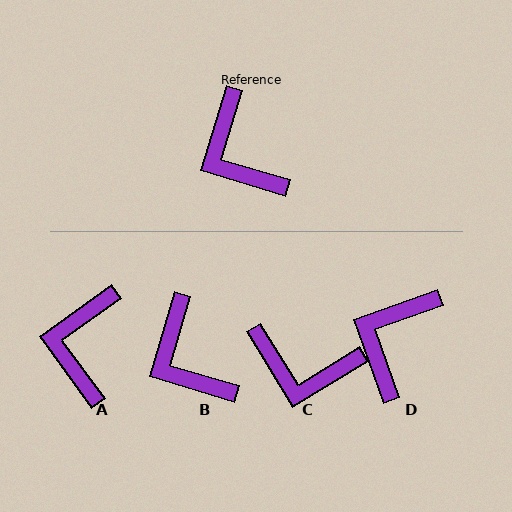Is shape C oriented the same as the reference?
No, it is off by about 48 degrees.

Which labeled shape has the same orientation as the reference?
B.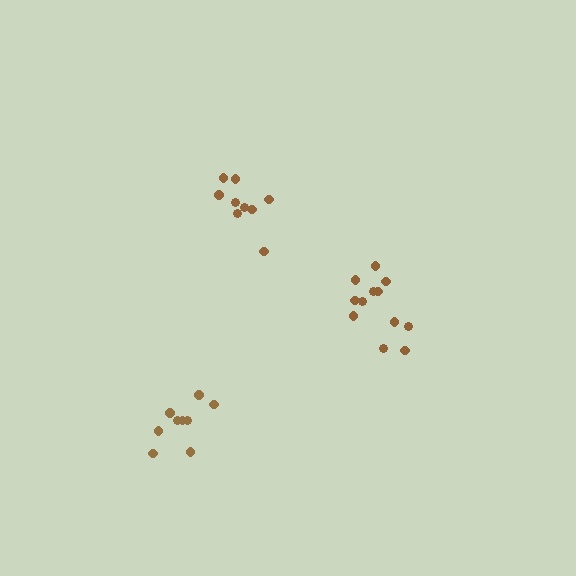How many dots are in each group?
Group 1: 9 dots, Group 2: 9 dots, Group 3: 12 dots (30 total).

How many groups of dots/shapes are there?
There are 3 groups.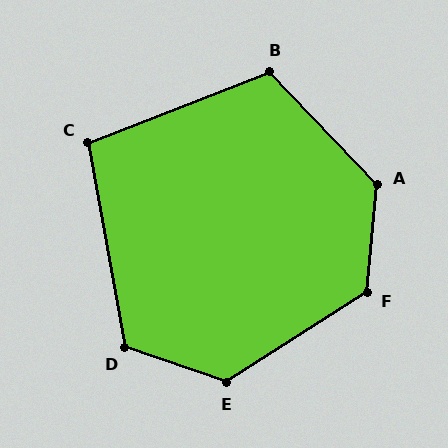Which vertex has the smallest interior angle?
C, at approximately 101 degrees.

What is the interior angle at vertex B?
Approximately 113 degrees (obtuse).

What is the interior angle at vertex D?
Approximately 119 degrees (obtuse).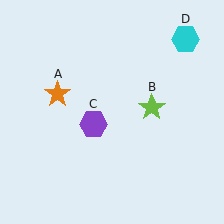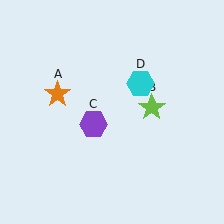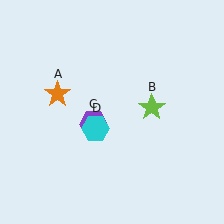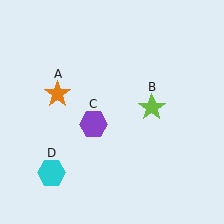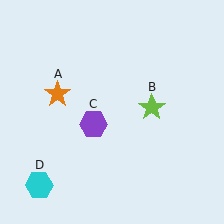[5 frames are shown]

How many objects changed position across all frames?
1 object changed position: cyan hexagon (object D).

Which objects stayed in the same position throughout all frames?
Orange star (object A) and lime star (object B) and purple hexagon (object C) remained stationary.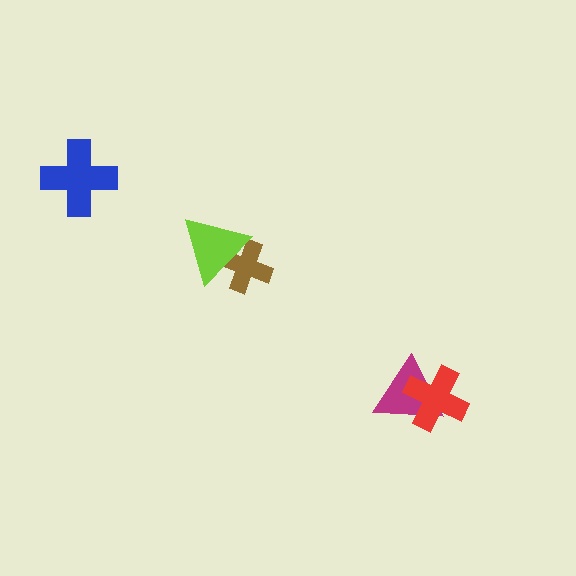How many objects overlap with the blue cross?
0 objects overlap with the blue cross.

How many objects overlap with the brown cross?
1 object overlaps with the brown cross.